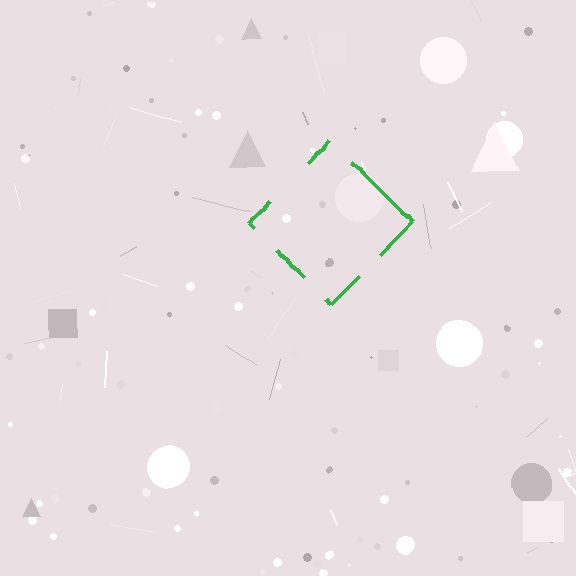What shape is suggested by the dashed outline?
The dashed outline suggests a diamond.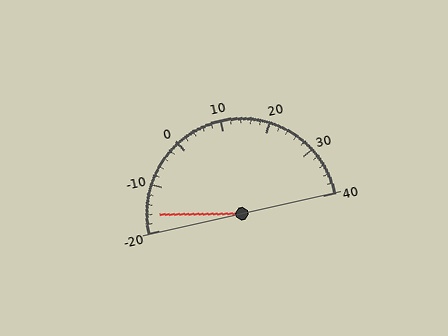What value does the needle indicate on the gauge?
The needle indicates approximately -16.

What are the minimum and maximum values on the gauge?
The gauge ranges from -20 to 40.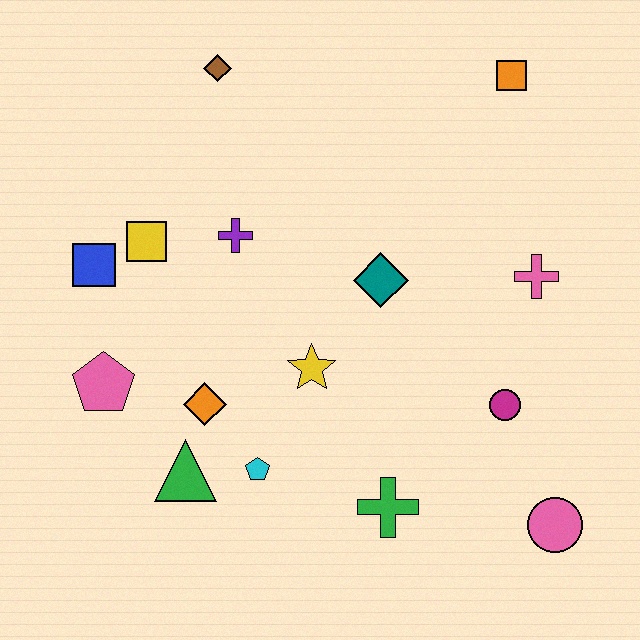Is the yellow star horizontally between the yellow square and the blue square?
No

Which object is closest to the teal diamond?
The yellow star is closest to the teal diamond.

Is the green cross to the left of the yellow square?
No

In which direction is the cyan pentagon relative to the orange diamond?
The cyan pentagon is below the orange diamond.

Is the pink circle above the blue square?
No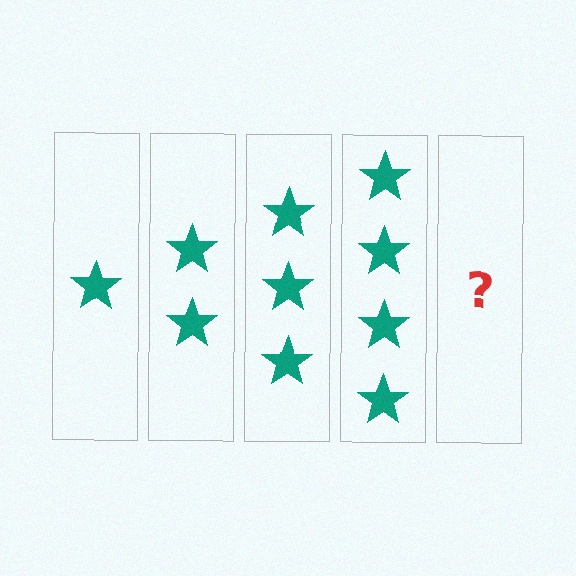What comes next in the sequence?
The next element should be 5 stars.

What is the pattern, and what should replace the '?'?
The pattern is that each step adds one more star. The '?' should be 5 stars.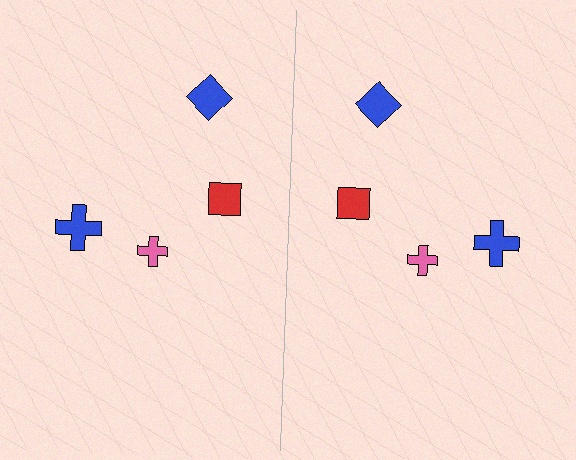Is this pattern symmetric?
Yes, this pattern has bilateral (reflection) symmetry.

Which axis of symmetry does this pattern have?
The pattern has a vertical axis of symmetry running through the center of the image.